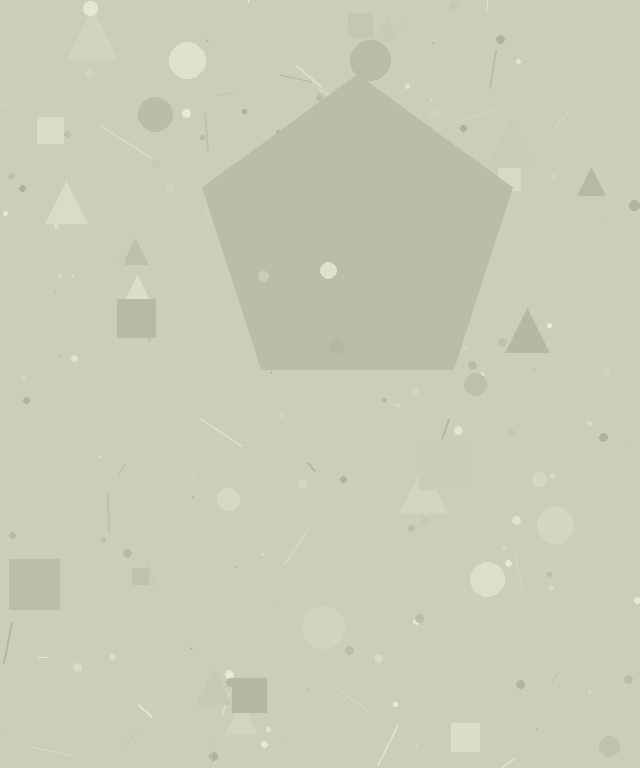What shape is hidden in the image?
A pentagon is hidden in the image.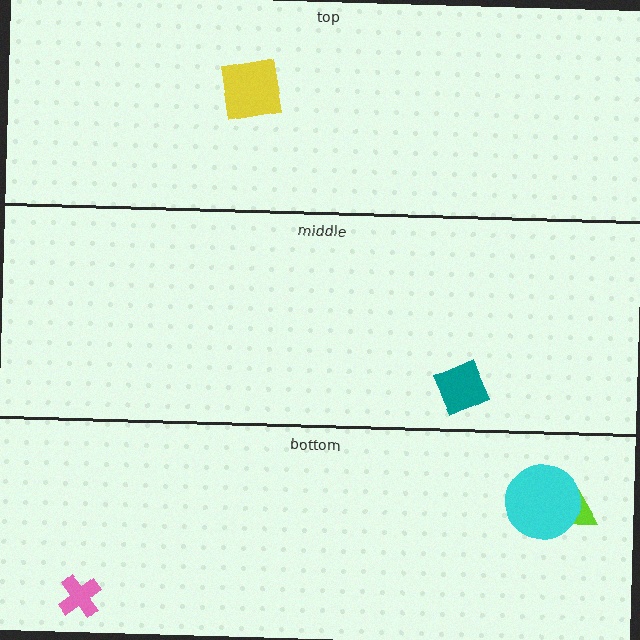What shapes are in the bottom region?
The pink cross, the lime triangle, the cyan circle.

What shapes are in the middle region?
The teal diamond.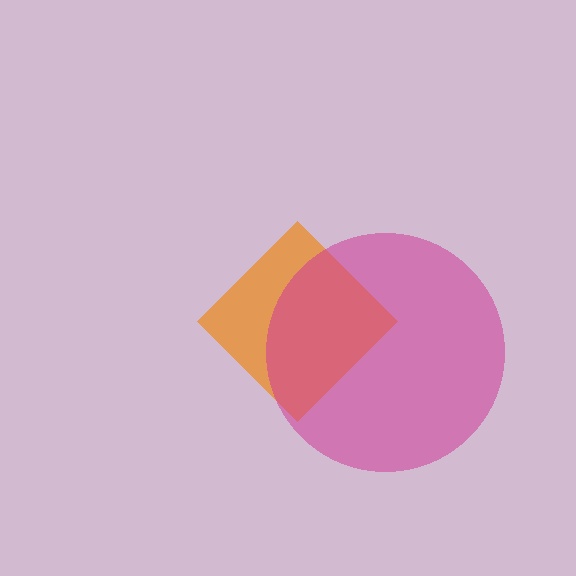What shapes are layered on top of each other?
The layered shapes are: an orange diamond, a magenta circle.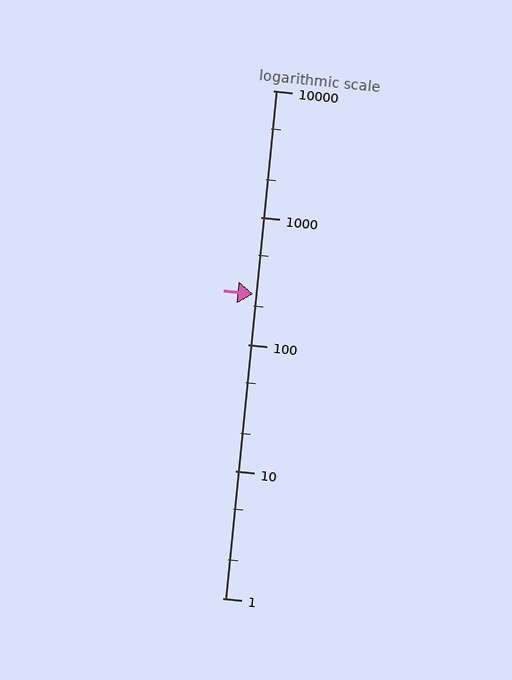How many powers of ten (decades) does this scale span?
The scale spans 4 decades, from 1 to 10000.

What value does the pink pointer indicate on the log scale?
The pointer indicates approximately 250.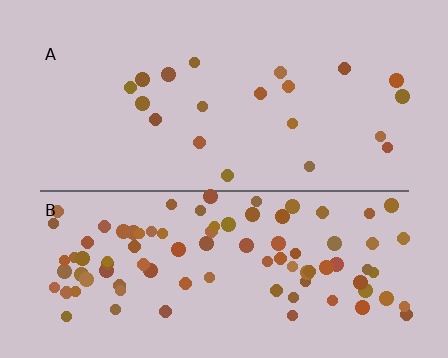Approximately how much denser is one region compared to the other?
Approximately 4.5× — region B over region A.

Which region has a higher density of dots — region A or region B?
B (the bottom).